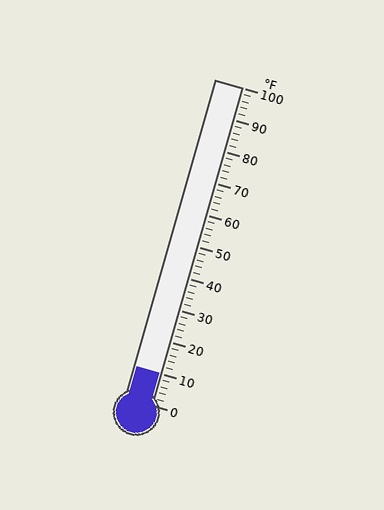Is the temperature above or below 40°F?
The temperature is below 40°F.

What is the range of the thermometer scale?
The thermometer scale ranges from 0°F to 100°F.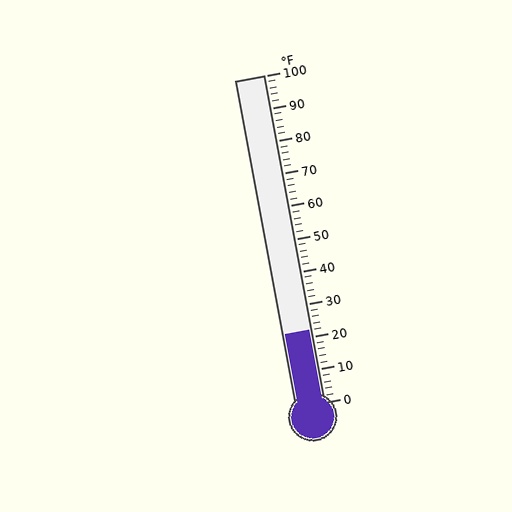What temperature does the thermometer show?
The thermometer shows approximately 22°F.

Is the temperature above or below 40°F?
The temperature is below 40°F.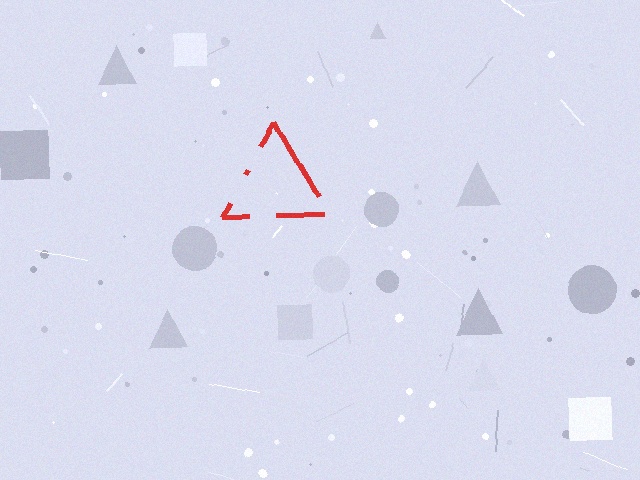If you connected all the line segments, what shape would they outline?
They would outline a triangle.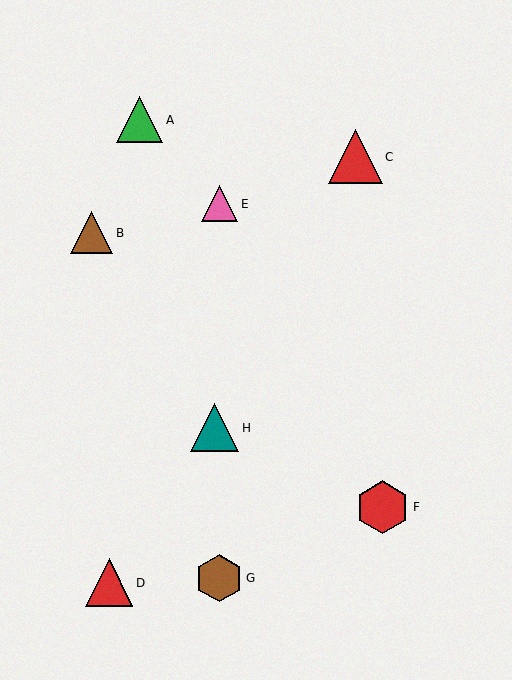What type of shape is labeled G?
Shape G is a brown hexagon.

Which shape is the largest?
The red triangle (labeled C) is the largest.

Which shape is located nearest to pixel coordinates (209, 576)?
The brown hexagon (labeled G) at (219, 578) is nearest to that location.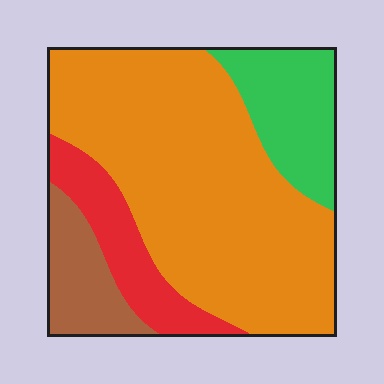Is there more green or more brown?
Green.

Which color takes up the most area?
Orange, at roughly 60%.